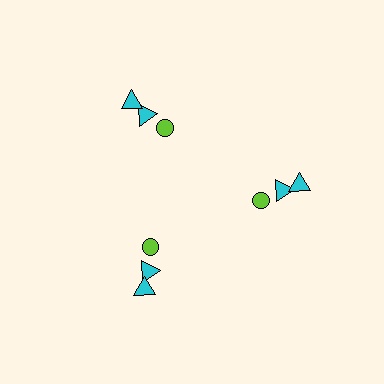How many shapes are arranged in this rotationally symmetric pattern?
There are 9 shapes, arranged in 3 groups of 3.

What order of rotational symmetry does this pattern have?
This pattern has 3-fold rotational symmetry.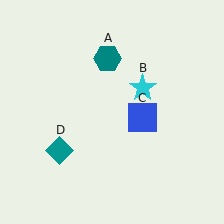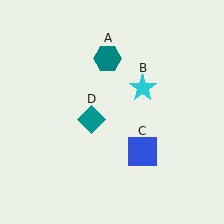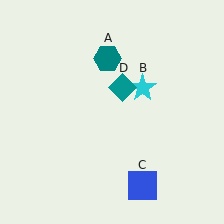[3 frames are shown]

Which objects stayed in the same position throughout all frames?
Teal hexagon (object A) and cyan star (object B) remained stationary.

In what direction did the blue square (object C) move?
The blue square (object C) moved down.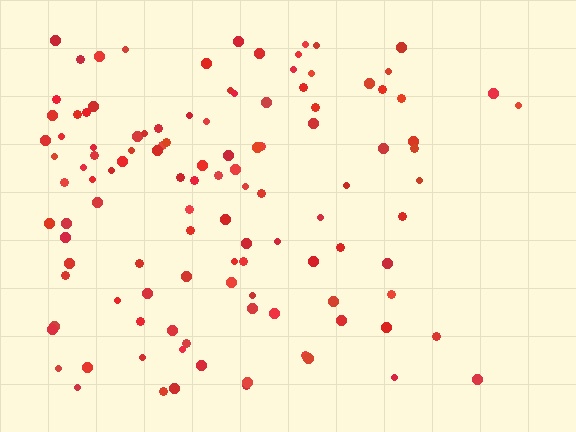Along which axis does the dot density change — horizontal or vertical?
Horizontal.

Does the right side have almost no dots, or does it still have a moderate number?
Still a moderate number, just noticeably fewer than the left.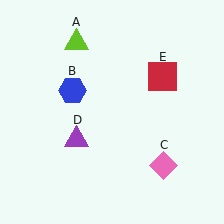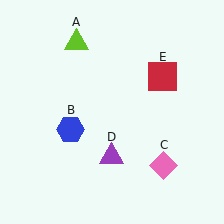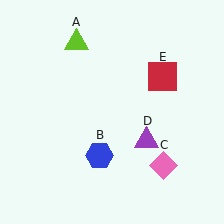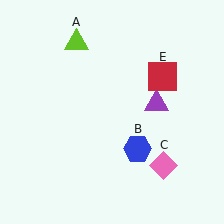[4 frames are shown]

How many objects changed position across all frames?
2 objects changed position: blue hexagon (object B), purple triangle (object D).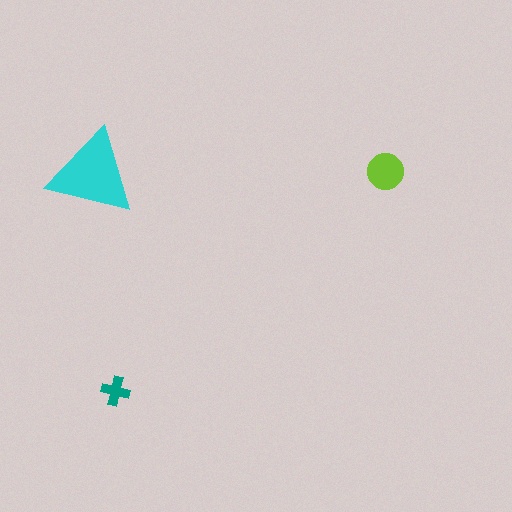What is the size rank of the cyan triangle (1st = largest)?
1st.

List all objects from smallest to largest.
The teal cross, the lime circle, the cyan triangle.